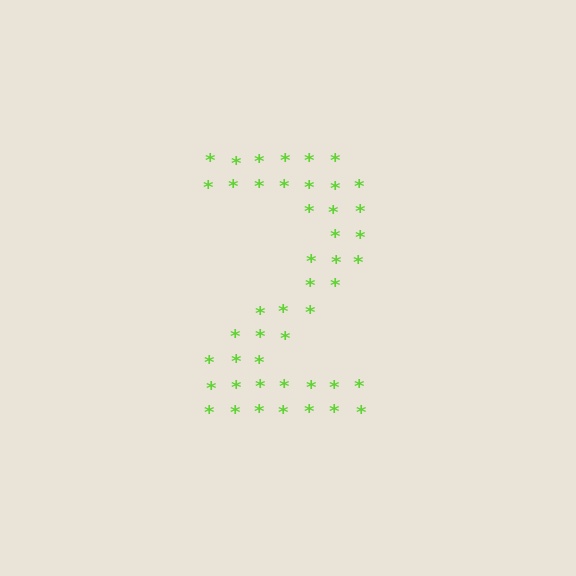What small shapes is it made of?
It is made of small asterisks.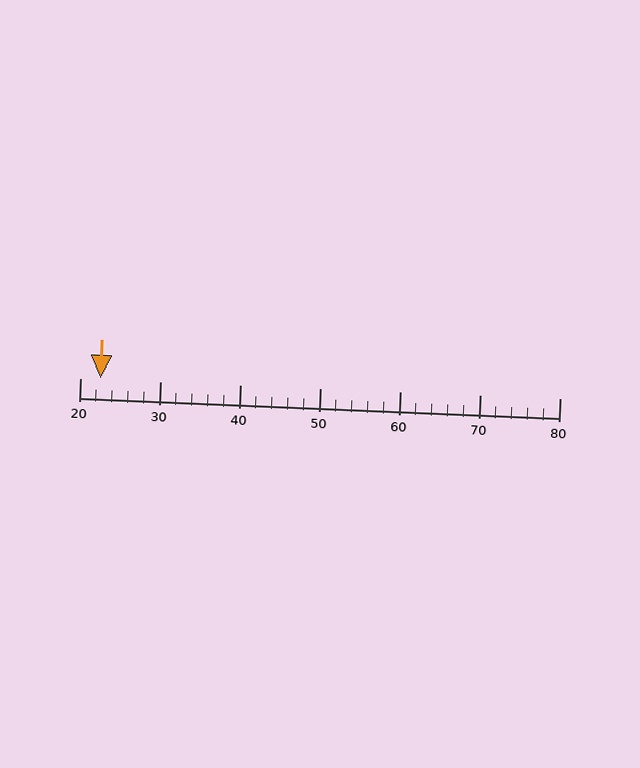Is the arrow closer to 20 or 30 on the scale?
The arrow is closer to 20.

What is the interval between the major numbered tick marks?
The major tick marks are spaced 10 units apart.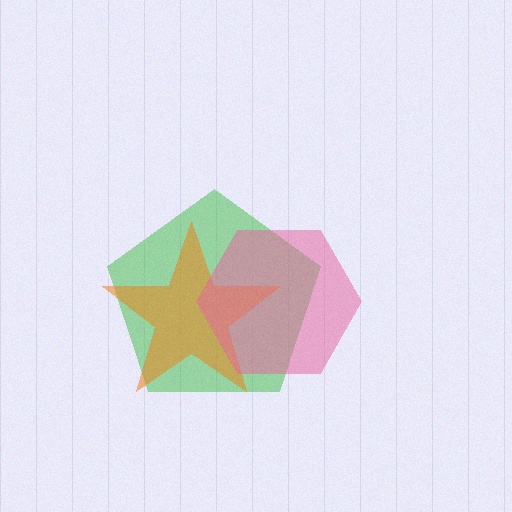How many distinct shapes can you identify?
There are 3 distinct shapes: a green pentagon, an orange star, a pink hexagon.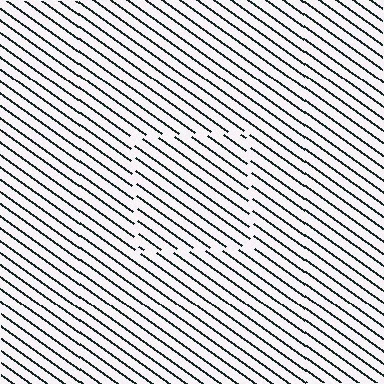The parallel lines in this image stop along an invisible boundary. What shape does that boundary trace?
An illusory square. The interior of the shape contains the same grating, shifted by half a period — the contour is defined by the phase discontinuity where line-ends from the inner and outer gratings abut.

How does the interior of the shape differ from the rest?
The interior of the shape contains the same grating, shifted by half a period — the contour is defined by the phase discontinuity where line-ends from the inner and outer gratings abut.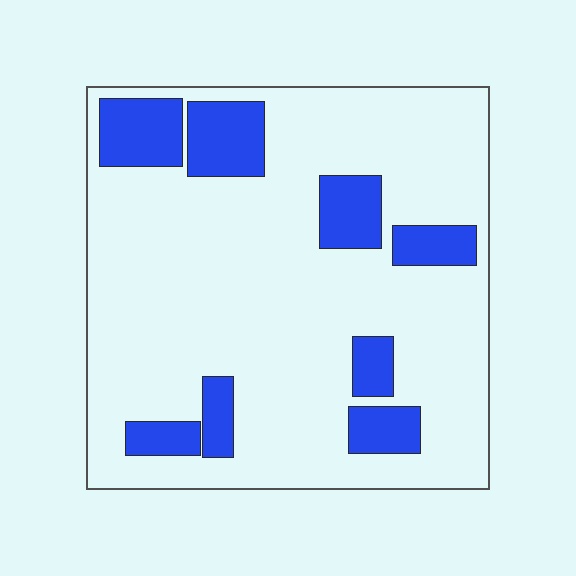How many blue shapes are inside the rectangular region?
8.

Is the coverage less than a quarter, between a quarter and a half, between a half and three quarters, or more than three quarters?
Less than a quarter.